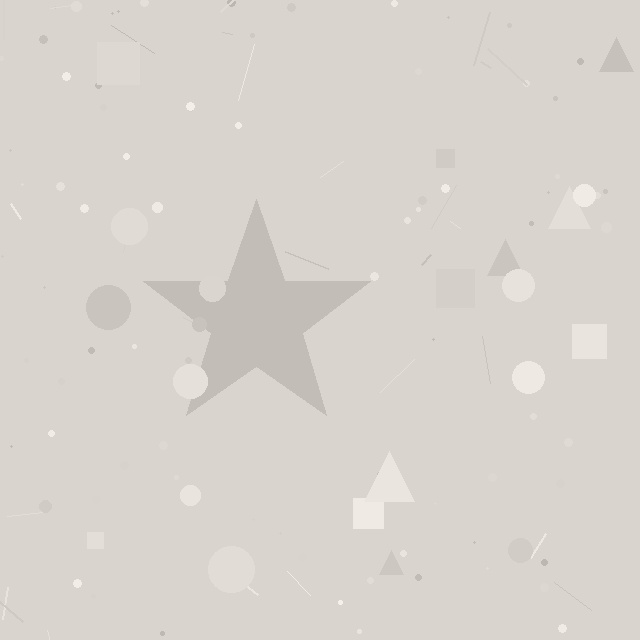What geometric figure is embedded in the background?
A star is embedded in the background.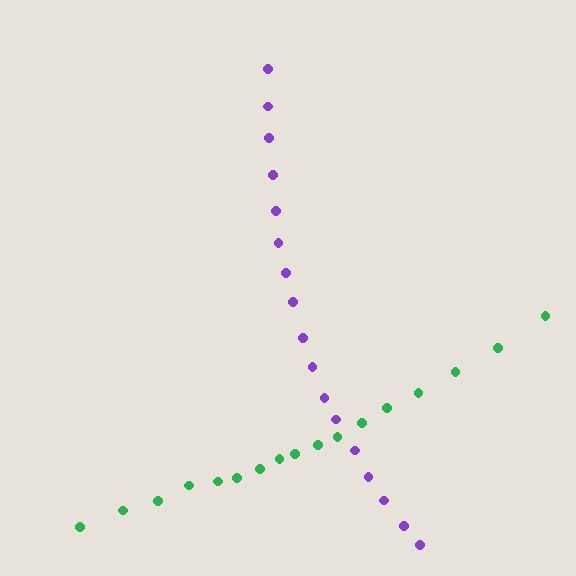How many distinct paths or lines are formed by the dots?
There are 2 distinct paths.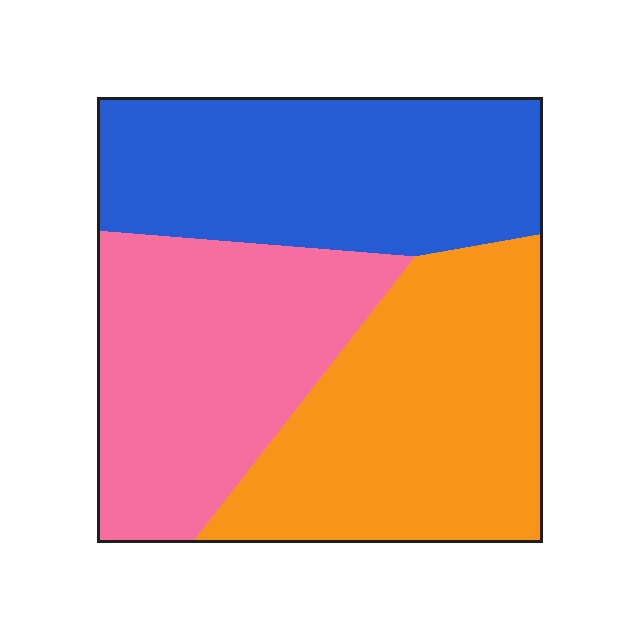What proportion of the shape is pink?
Pink covers around 30% of the shape.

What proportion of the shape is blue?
Blue takes up between a sixth and a third of the shape.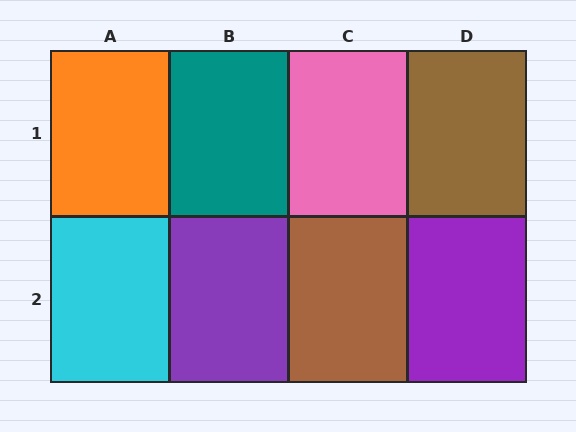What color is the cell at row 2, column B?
Purple.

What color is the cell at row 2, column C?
Brown.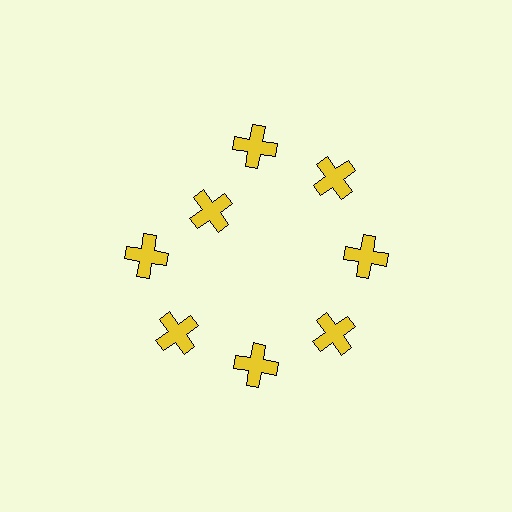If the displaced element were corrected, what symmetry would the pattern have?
It would have 8-fold rotational symmetry — the pattern would map onto itself every 45 degrees.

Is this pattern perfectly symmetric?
No. The 8 yellow crosses are arranged in a ring, but one element near the 10 o'clock position is pulled inward toward the center, breaking the 8-fold rotational symmetry.